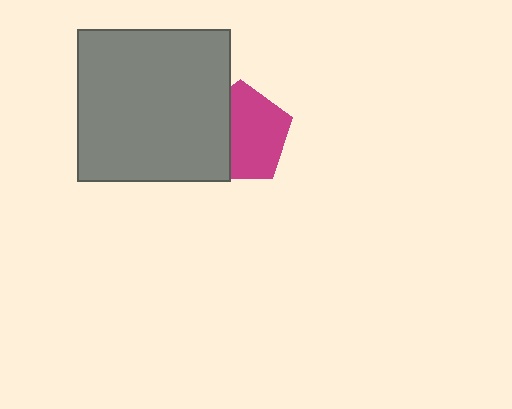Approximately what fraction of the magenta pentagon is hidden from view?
Roughly 38% of the magenta pentagon is hidden behind the gray square.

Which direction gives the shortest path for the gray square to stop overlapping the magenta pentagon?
Moving left gives the shortest separation.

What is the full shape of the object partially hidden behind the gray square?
The partially hidden object is a magenta pentagon.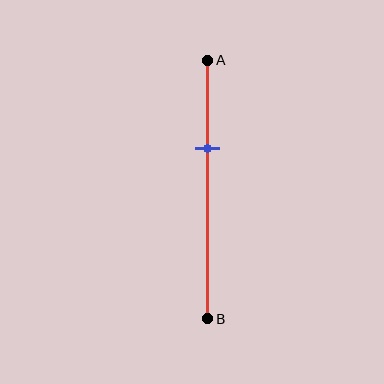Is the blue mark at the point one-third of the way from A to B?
Yes, the mark is approximately at the one-third point.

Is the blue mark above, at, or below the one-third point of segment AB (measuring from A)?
The blue mark is approximately at the one-third point of segment AB.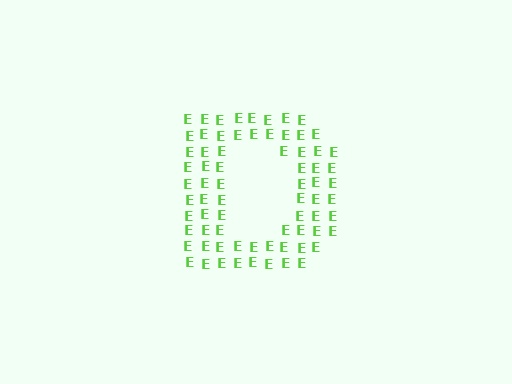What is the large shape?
The large shape is the letter D.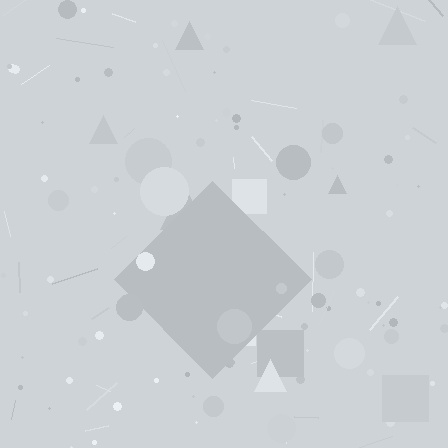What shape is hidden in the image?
A diamond is hidden in the image.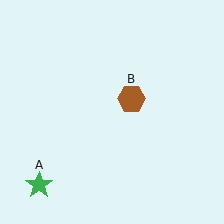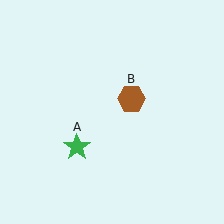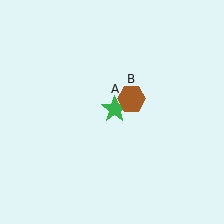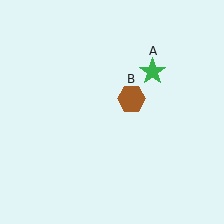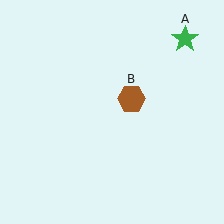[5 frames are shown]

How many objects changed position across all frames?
1 object changed position: green star (object A).